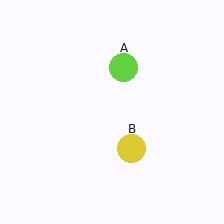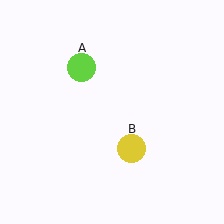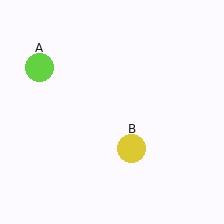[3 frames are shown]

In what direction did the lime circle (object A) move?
The lime circle (object A) moved left.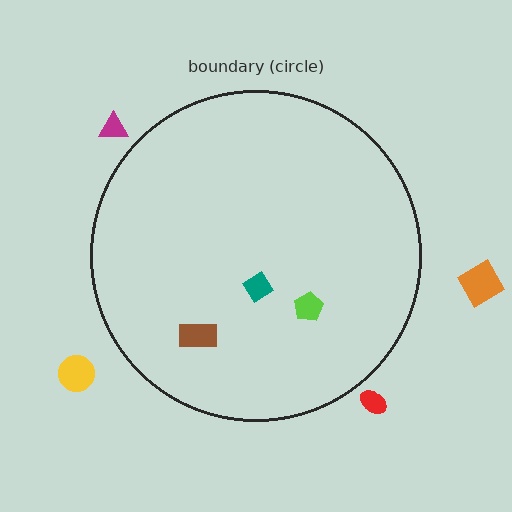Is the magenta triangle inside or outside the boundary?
Outside.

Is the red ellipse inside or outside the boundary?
Outside.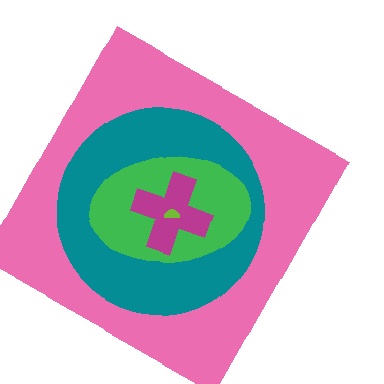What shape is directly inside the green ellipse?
The magenta cross.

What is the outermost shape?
The pink square.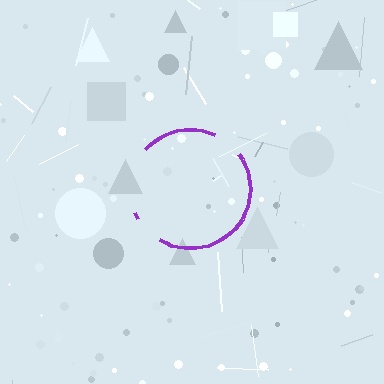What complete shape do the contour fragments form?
The contour fragments form a circle.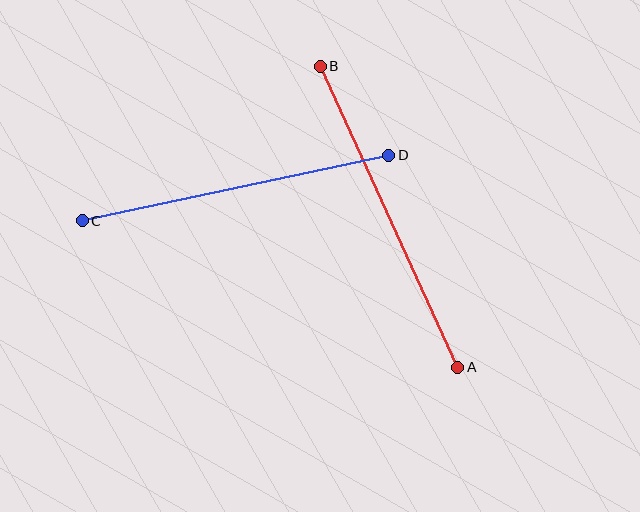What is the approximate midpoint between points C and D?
The midpoint is at approximately (235, 188) pixels.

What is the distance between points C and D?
The distance is approximately 313 pixels.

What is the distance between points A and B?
The distance is approximately 331 pixels.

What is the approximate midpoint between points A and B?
The midpoint is at approximately (389, 217) pixels.